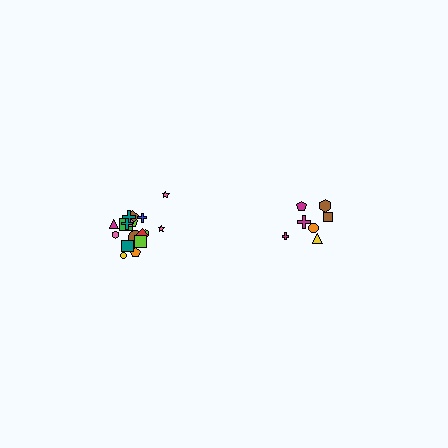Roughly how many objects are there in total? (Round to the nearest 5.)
Roughly 25 objects in total.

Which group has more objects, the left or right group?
The left group.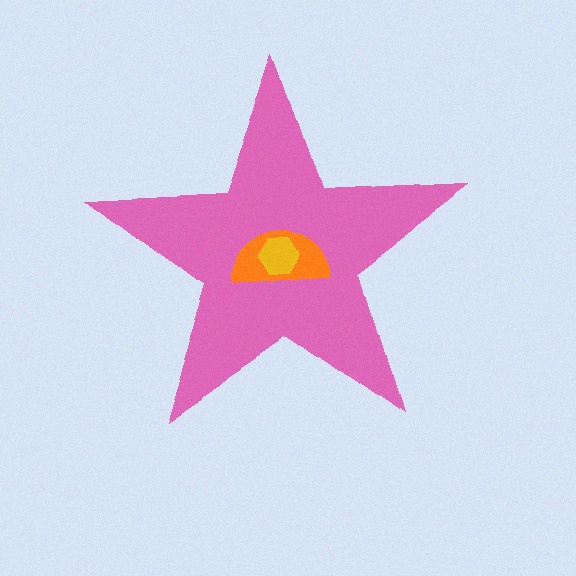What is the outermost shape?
The pink star.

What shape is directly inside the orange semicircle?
The yellow hexagon.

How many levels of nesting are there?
3.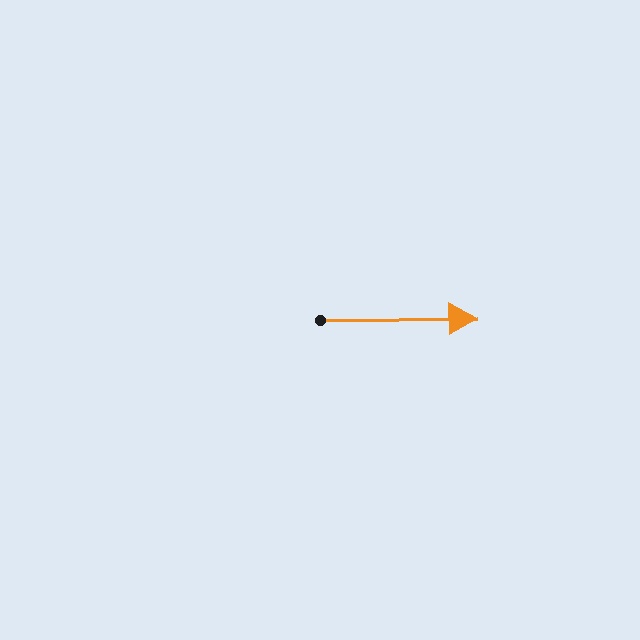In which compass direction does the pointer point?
East.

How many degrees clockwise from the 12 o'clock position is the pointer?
Approximately 89 degrees.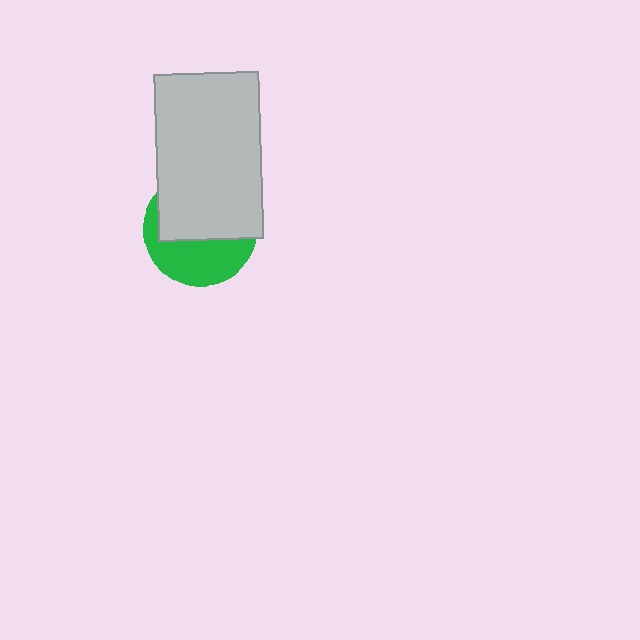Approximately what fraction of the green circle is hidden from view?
Roughly 57% of the green circle is hidden behind the light gray rectangle.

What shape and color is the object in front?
The object in front is a light gray rectangle.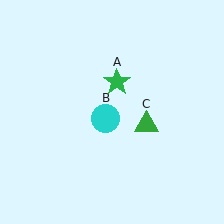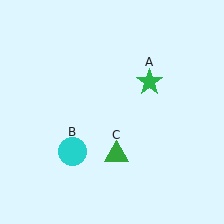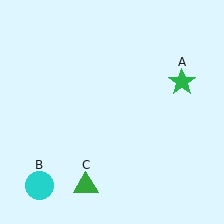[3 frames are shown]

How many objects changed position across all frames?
3 objects changed position: green star (object A), cyan circle (object B), green triangle (object C).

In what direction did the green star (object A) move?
The green star (object A) moved right.